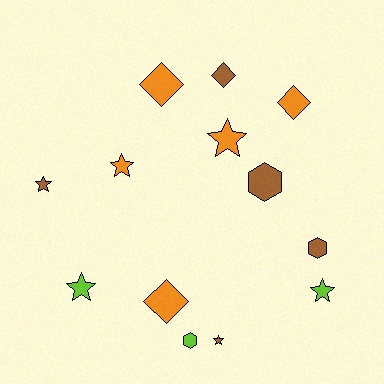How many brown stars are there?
There are 2 brown stars.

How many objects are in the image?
There are 13 objects.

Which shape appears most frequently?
Star, with 6 objects.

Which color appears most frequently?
Orange, with 5 objects.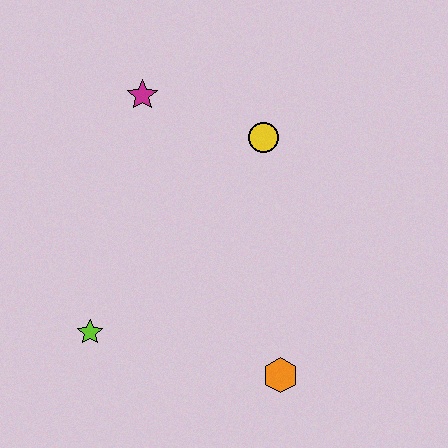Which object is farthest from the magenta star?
The orange hexagon is farthest from the magenta star.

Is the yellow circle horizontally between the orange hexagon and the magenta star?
Yes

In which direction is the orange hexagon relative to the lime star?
The orange hexagon is to the right of the lime star.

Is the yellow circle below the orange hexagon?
No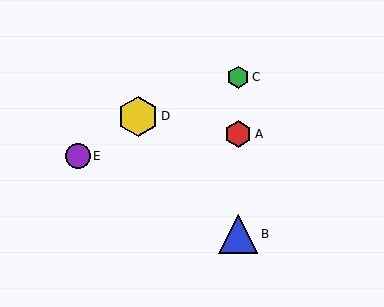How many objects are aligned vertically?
3 objects (A, B, C) are aligned vertically.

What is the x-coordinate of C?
Object C is at x≈238.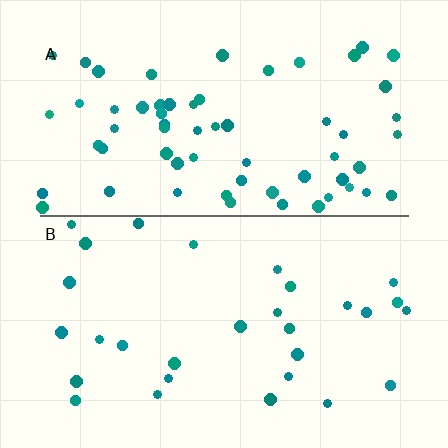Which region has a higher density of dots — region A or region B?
A (the top).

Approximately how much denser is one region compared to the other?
Approximately 2.1× — region A over region B.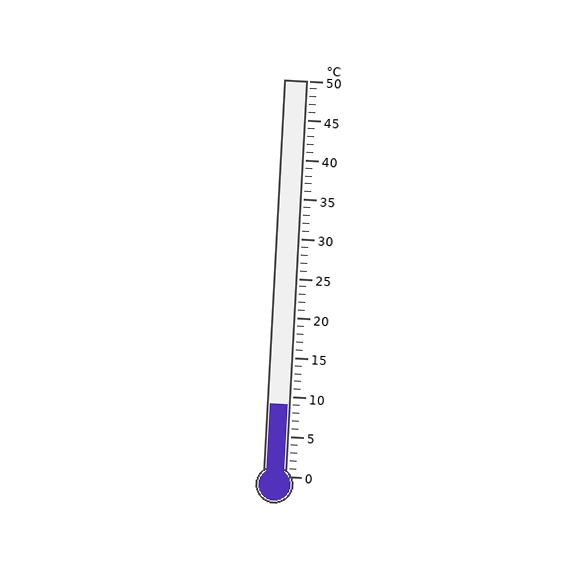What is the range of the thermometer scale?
The thermometer scale ranges from 0°C to 50°C.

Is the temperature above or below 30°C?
The temperature is below 30°C.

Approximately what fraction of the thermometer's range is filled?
The thermometer is filled to approximately 20% of its range.